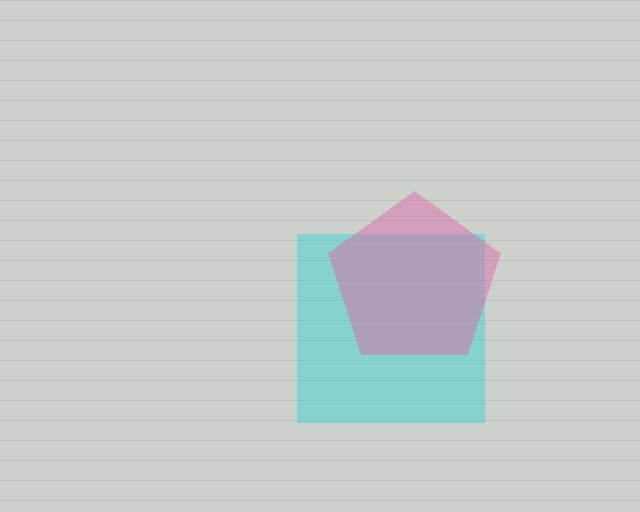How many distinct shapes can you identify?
There are 2 distinct shapes: a cyan square, a pink pentagon.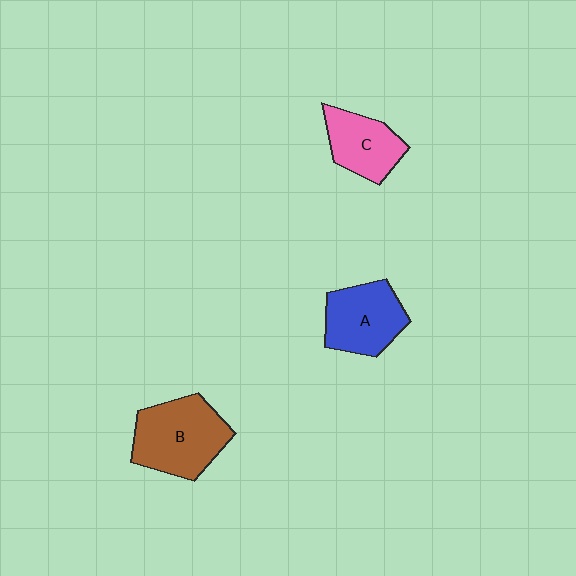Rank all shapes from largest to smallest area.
From largest to smallest: B (brown), A (blue), C (pink).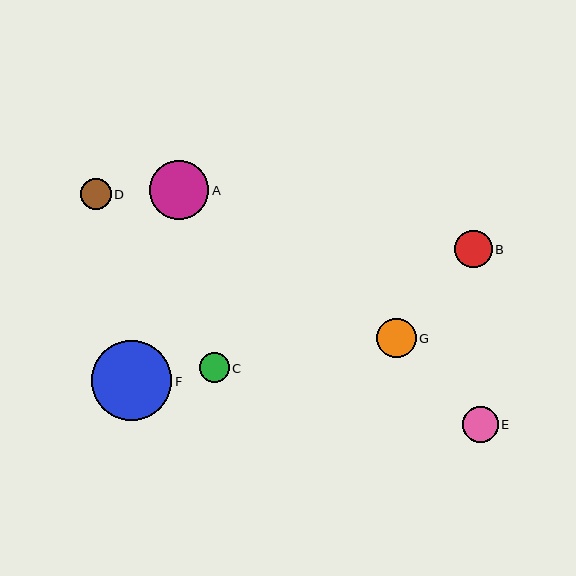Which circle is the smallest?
Circle C is the smallest with a size of approximately 30 pixels.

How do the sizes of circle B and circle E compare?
Circle B and circle E are approximately the same size.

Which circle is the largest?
Circle F is the largest with a size of approximately 80 pixels.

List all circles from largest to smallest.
From largest to smallest: F, A, G, B, E, D, C.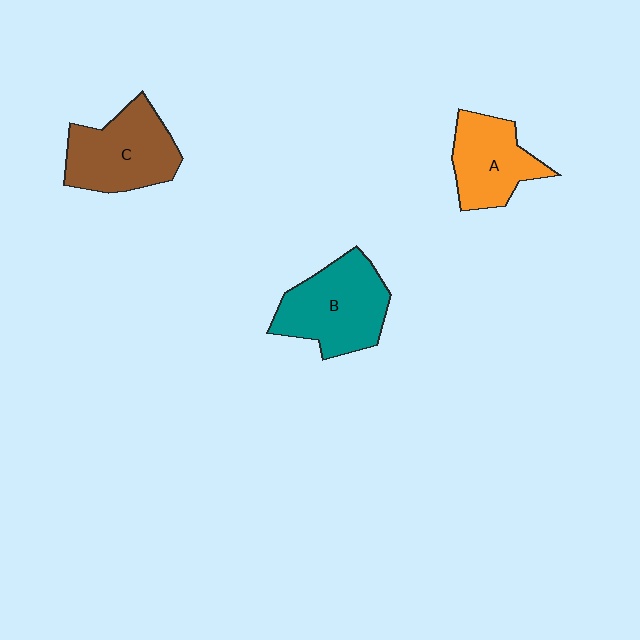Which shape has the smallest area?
Shape A (orange).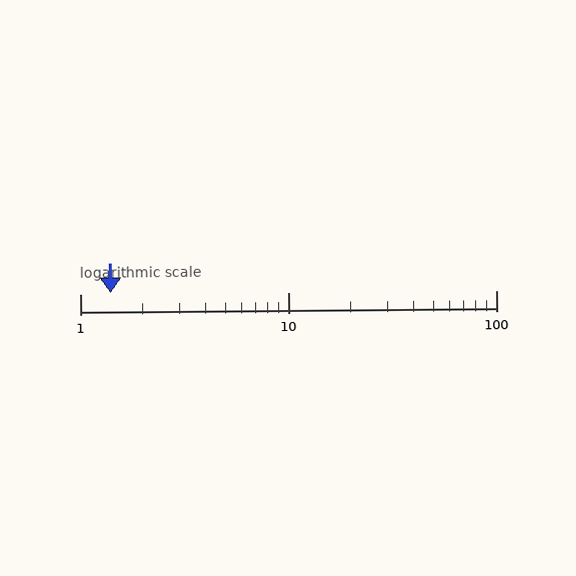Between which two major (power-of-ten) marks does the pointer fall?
The pointer is between 1 and 10.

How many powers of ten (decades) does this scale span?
The scale spans 2 decades, from 1 to 100.